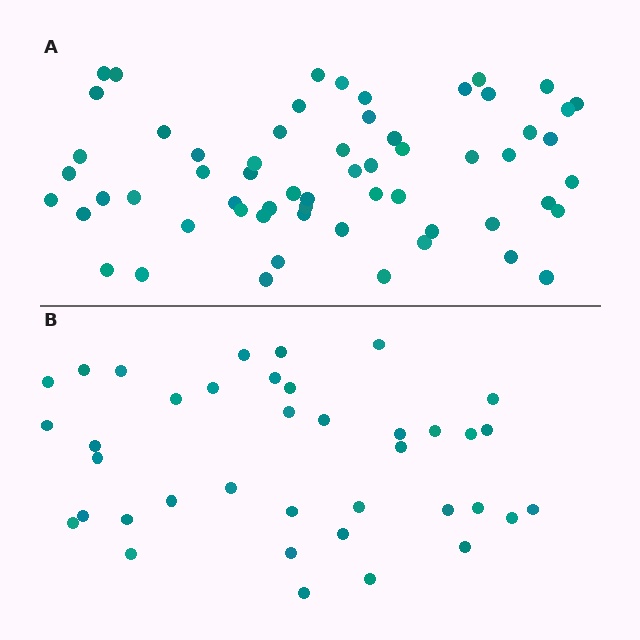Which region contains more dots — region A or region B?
Region A (the top region) has more dots.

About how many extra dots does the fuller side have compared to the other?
Region A has approximately 20 more dots than region B.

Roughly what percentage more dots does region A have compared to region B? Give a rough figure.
About 60% more.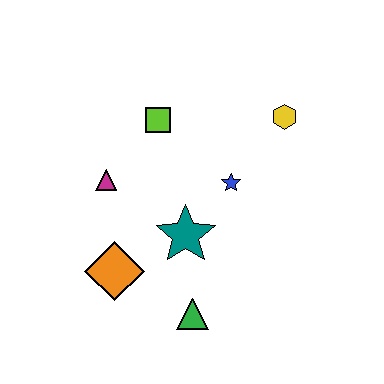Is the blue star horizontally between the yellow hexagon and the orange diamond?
Yes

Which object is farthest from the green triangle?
The yellow hexagon is farthest from the green triangle.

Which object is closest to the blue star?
The teal star is closest to the blue star.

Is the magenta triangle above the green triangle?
Yes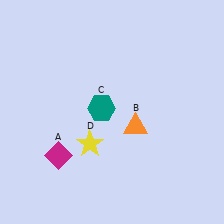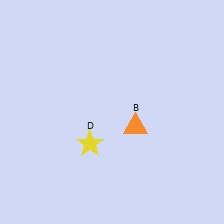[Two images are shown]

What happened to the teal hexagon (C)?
The teal hexagon (C) was removed in Image 2. It was in the top-left area of Image 1.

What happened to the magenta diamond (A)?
The magenta diamond (A) was removed in Image 2. It was in the bottom-left area of Image 1.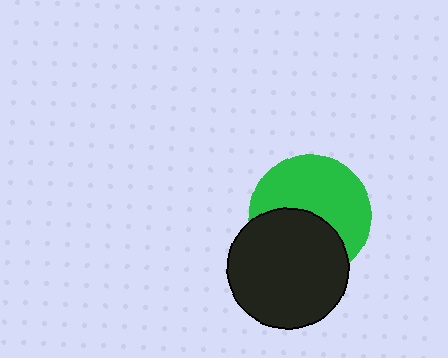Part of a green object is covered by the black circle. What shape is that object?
It is a circle.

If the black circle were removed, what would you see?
You would see the complete green circle.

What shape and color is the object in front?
The object in front is a black circle.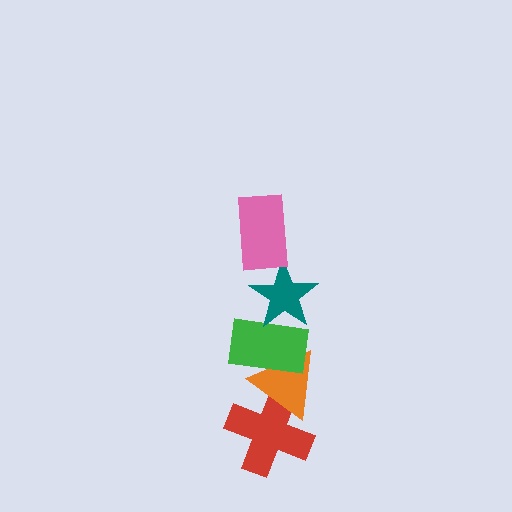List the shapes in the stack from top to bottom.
From top to bottom: the pink rectangle, the teal star, the green rectangle, the orange triangle, the red cross.